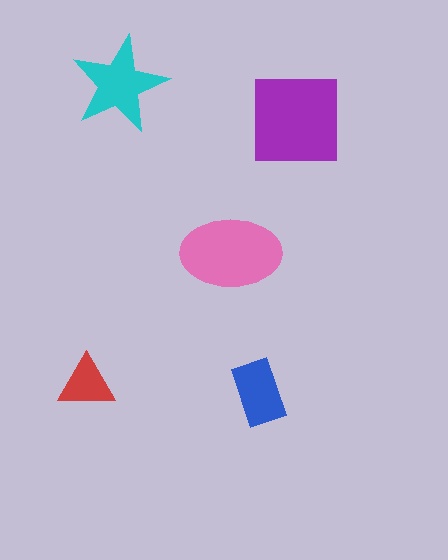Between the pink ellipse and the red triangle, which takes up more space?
The pink ellipse.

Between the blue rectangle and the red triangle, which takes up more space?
The blue rectangle.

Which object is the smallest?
The red triangle.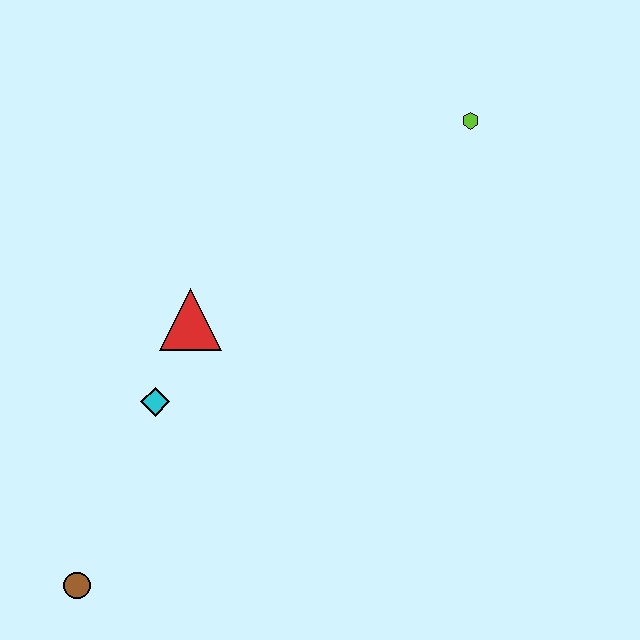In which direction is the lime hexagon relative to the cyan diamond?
The lime hexagon is to the right of the cyan diamond.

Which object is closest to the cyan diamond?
The red triangle is closest to the cyan diamond.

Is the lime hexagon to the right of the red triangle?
Yes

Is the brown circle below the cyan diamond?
Yes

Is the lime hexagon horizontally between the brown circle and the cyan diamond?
No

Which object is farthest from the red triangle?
The lime hexagon is farthest from the red triangle.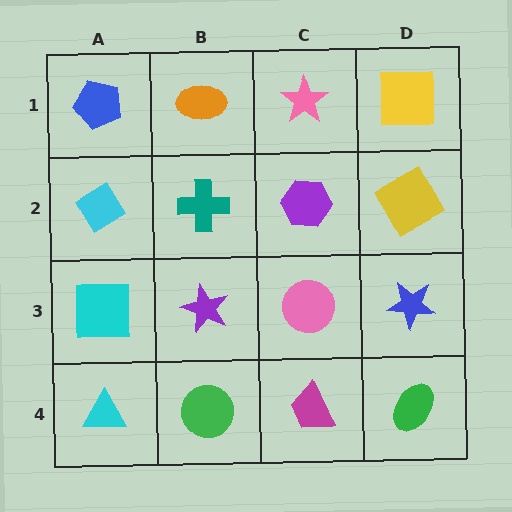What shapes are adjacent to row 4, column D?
A blue star (row 3, column D), a magenta trapezoid (row 4, column C).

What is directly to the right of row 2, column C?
A yellow square.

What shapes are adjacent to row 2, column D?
A yellow square (row 1, column D), a blue star (row 3, column D), a purple hexagon (row 2, column C).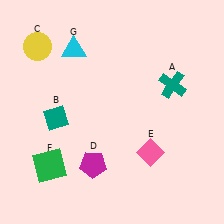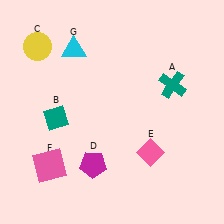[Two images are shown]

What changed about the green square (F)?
In Image 1, F is green. In Image 2, it changed to pink.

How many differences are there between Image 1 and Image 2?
There is 1 difference between the two images.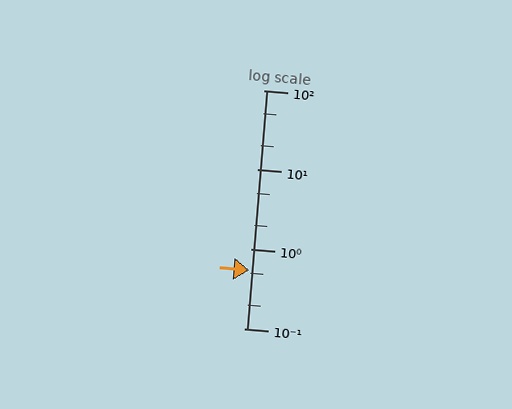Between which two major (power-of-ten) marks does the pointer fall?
The pointer is between 0.1 and 1.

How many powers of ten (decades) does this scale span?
The scale spans 3 decades, from 0.1 to 100.